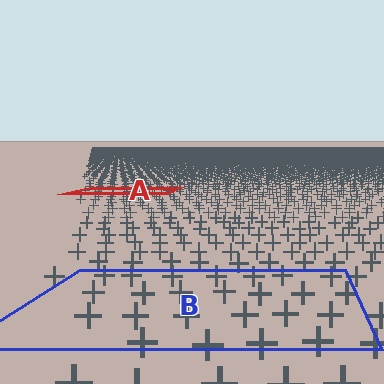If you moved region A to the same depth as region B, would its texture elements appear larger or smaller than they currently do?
They would appear larger. At a closer depth, the same texture elements are projected at a bigger on-screen size.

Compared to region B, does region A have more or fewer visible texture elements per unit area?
Region A has more texture elements per unit area — they are packed more densely because it is farther away.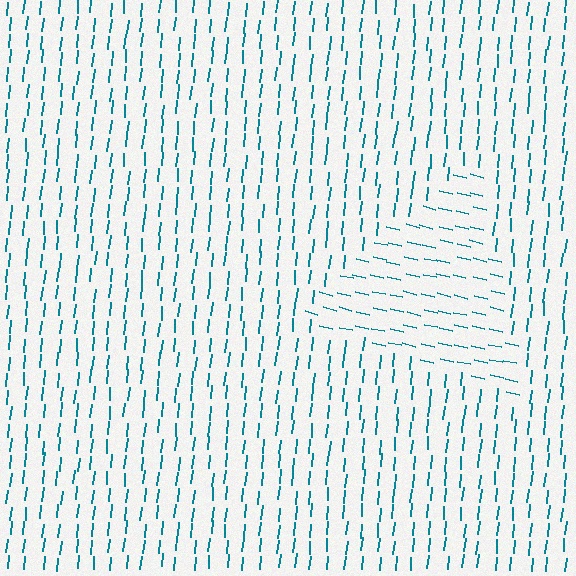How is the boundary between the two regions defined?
The boundary is defined purely by a change in line orientation (approximately 82 degrees difference). All lines are the same color and thickness.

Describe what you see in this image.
The image is filled with small teal line segments. A triangle region in the image has lines oriented differently from the surrounding lines, creating a visible texture boundary.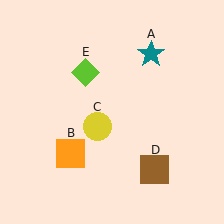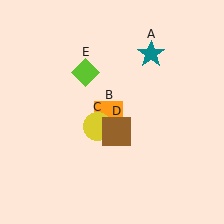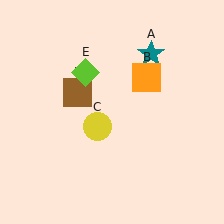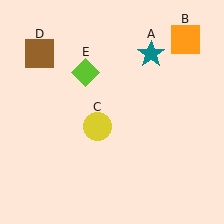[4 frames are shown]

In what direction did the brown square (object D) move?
The brown square (object D) moved up and to the left.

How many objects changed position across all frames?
2 objects changed position: orange square (object B), brown square (object D).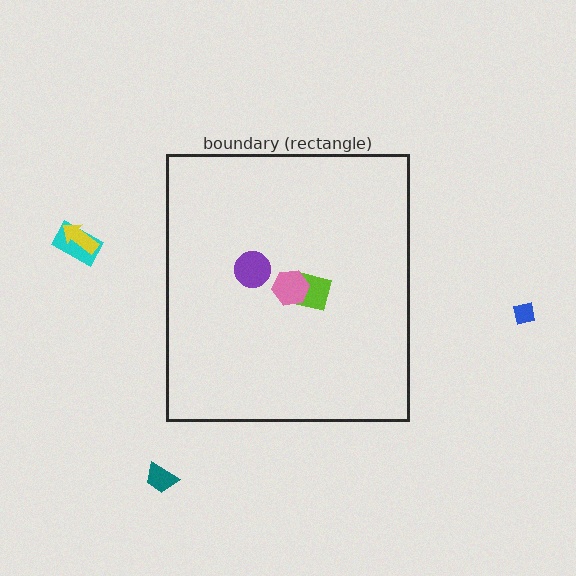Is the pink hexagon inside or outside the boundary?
Inside.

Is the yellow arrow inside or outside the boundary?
Outside.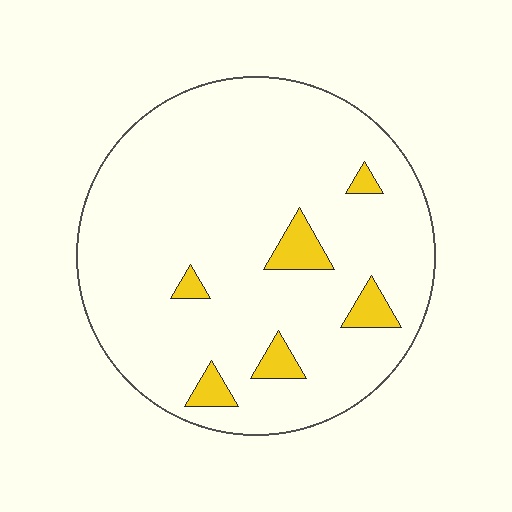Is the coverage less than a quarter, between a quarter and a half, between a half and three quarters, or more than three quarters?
Less than a quarter.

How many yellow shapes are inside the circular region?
6.